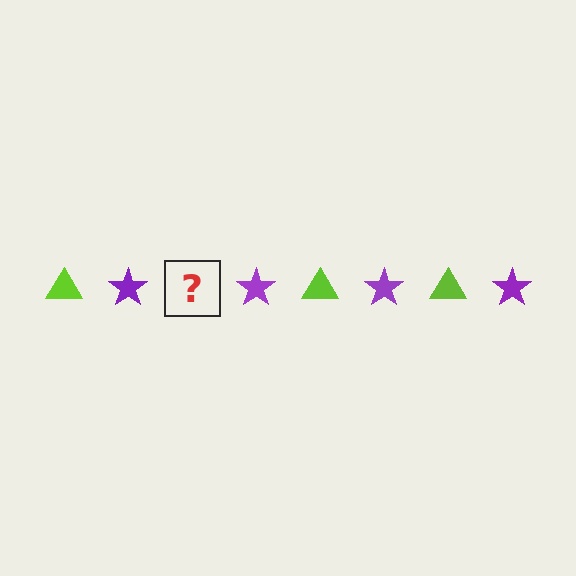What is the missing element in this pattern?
The missing element is a lime triangle.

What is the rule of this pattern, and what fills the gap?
The rule is that the pattern alternates between lime triangle and purple star. The gap should be filled with a lime triangle.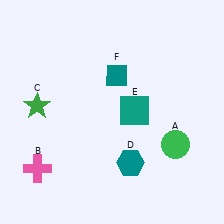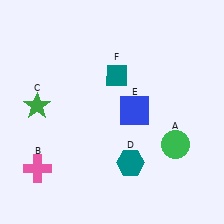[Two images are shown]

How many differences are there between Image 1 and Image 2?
There is 1 difference between the two images.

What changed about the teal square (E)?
In Image 1, E is teal. In Image 2, it changed to blue.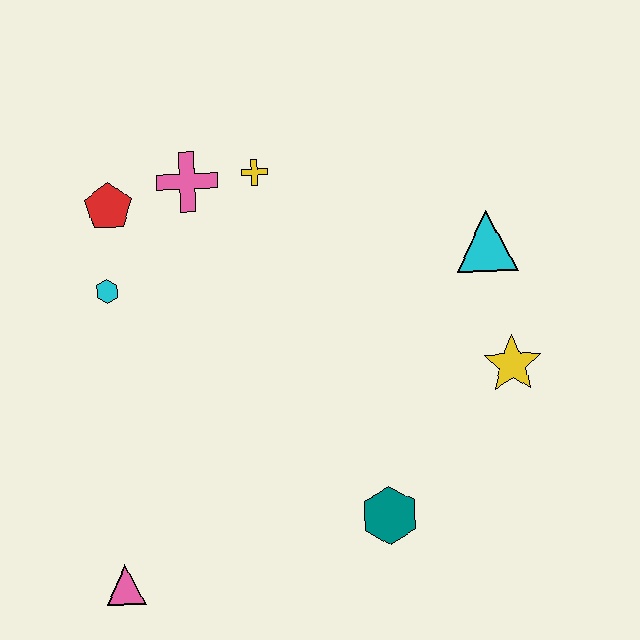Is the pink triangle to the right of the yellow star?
No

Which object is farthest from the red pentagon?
The yellow star is farthest from the red pentagon.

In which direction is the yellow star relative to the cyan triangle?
The yellow star is below the cyan triangle.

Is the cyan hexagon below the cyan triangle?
Yes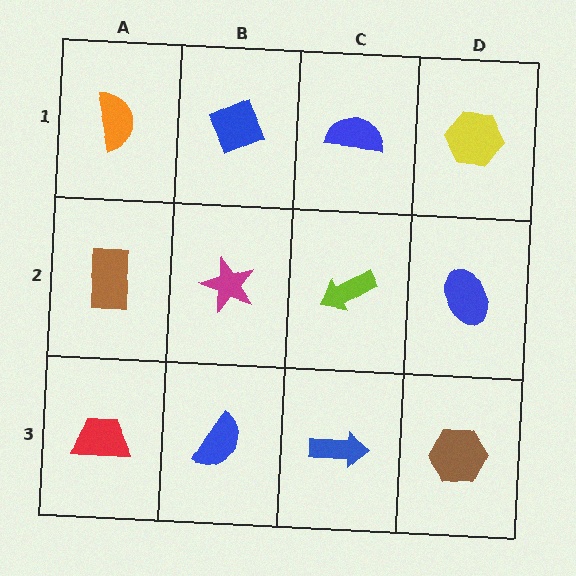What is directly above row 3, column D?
A blue ellipse.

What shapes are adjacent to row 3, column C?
A lime arrow (row 2, column C), a blue semicircle (row 3, column B), a brown hexagon (row 3, column D).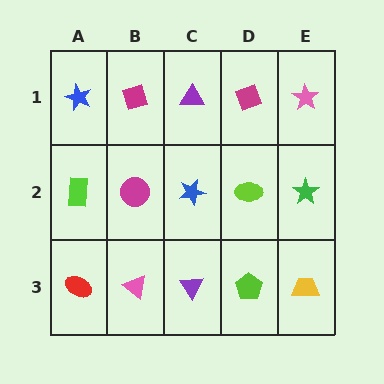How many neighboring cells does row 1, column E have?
2.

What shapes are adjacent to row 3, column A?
A lime rectangle (row 2, column A), a pink triangle (row 3, column B).